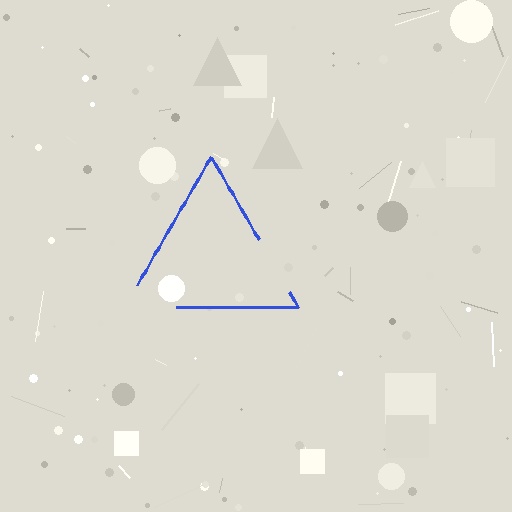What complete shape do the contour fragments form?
The contour fragments form a triangle.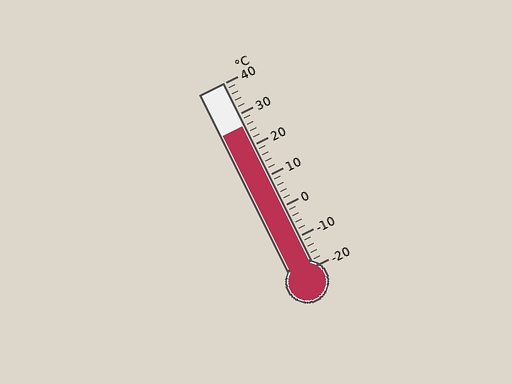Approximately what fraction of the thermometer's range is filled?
The thermometer is filled to approximately 75% of its range.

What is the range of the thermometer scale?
The thermometer scale ranges from -20°C to 40°C.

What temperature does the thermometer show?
The thermometer shows approximately 26°C.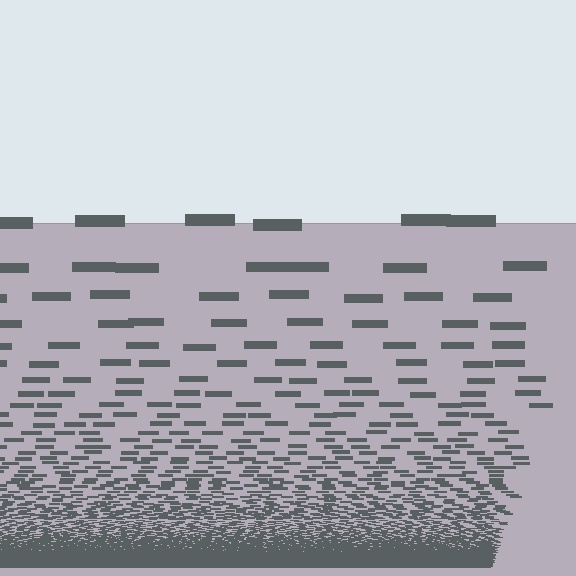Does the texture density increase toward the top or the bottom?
Density increases toward the bottom.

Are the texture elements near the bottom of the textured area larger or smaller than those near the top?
Smaller. The gradient is inverted — elements near the bottom are smaller and denser.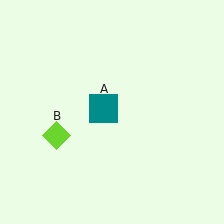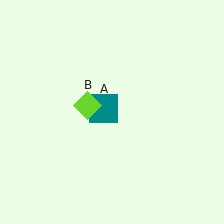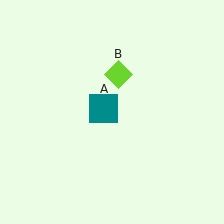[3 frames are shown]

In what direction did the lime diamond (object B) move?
The lime diamond (object B) moved up and to the right.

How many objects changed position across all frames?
1 object changed position: lime diamond (object B).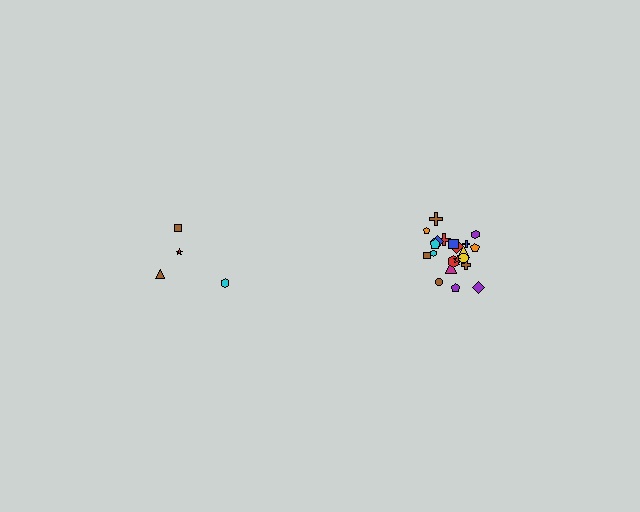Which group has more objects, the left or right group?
The right group.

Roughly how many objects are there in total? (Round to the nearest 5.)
Roughly 25 objects in total.